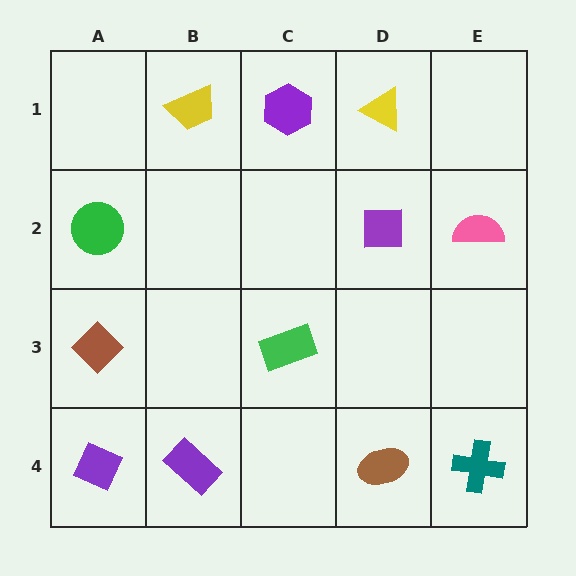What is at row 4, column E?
A teal cross.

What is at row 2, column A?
A green circle.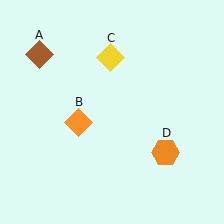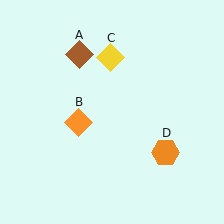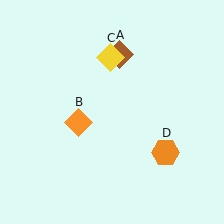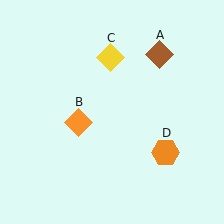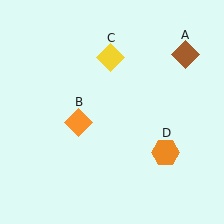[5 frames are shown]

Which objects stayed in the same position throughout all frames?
Orange diamond (object B) and yellow diamond (object C) and orange hexagon (object D) remained stationary.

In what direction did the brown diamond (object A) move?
The brown diamond (object A) moved right.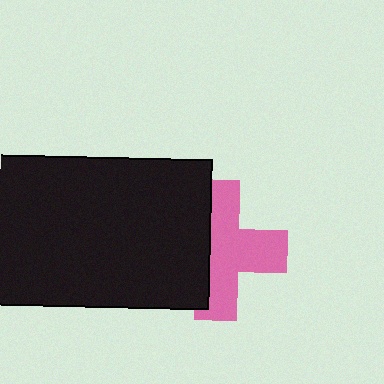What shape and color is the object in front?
The object in front is a black rectangle.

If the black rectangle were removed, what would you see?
You would see the complete pink cross.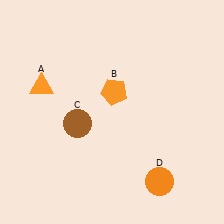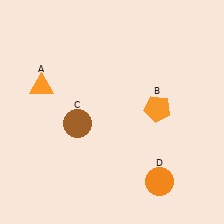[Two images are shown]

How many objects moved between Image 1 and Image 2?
1 object moved between the two images.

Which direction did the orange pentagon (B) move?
The orange pentagon (B) moved right.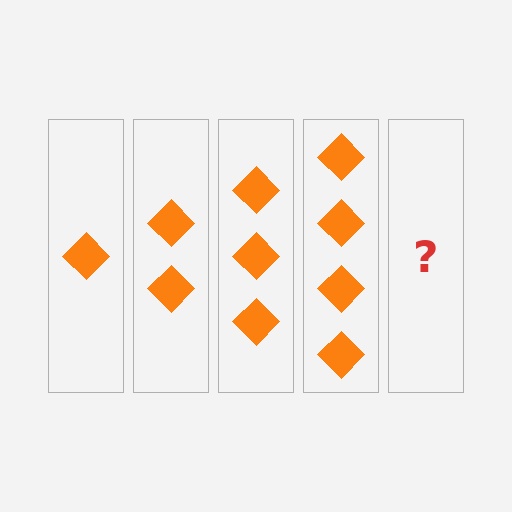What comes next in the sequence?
The next element should be 5 diamonds.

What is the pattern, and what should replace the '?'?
The pattern is that each step adds one more diamond. The '?' should be 5 diamonds.